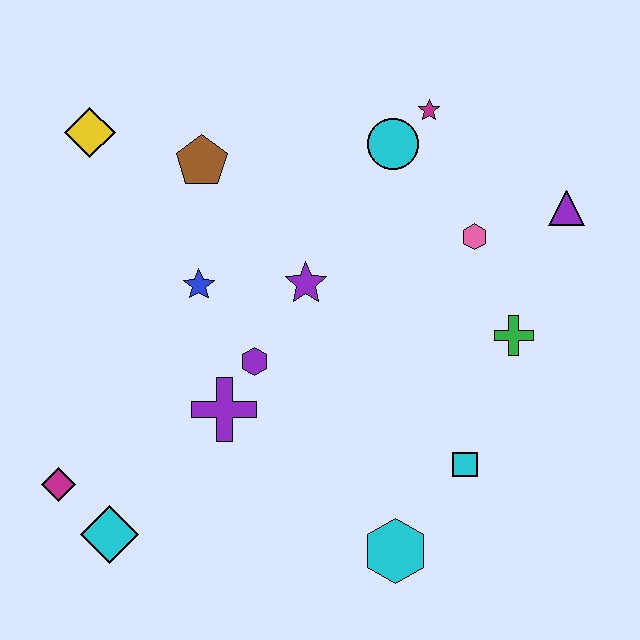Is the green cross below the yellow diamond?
Yes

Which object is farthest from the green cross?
The magenta diamond is farthest from the green cross.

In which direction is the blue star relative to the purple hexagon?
The blue star is above the purple hexagon.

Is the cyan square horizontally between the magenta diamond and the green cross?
Yes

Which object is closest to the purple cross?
The purple hexagon is closest to the purple cross.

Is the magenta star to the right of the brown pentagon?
Yes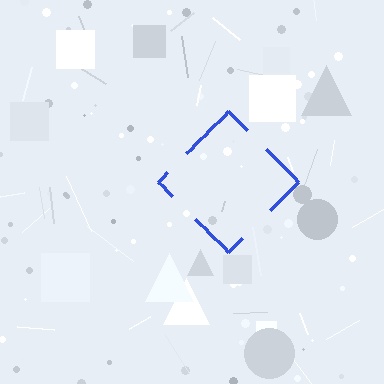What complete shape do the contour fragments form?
The contour fragments form a diamond.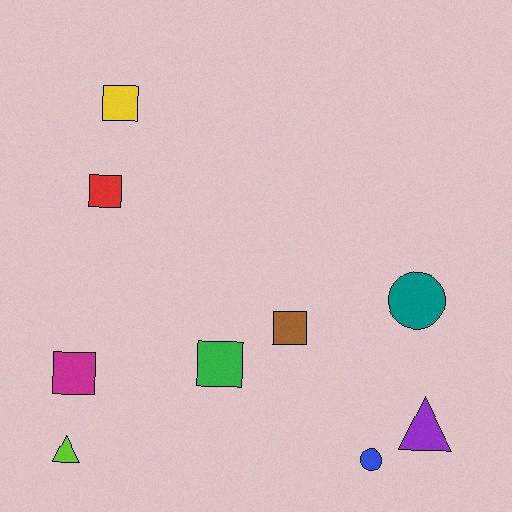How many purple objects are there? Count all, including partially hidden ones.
There is 1 purple object.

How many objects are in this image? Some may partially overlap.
There are 9 objects.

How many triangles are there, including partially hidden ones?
There are 2 triangles.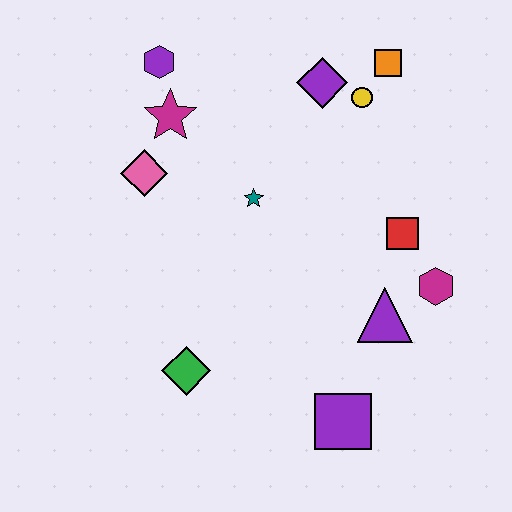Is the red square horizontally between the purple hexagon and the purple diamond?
No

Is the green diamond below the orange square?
Yes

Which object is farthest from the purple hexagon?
The purple square is farthest from the purple hexagon.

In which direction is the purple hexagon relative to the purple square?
The purple hexagon is above the purple square.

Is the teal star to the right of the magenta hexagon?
No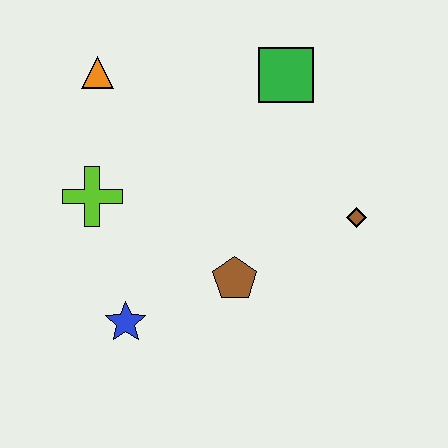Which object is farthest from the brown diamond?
The orange triangle is farthest from the brown diamond.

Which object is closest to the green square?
The brown diamond is closest to the green square.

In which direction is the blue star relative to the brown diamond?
The blue star is to the left of the brown diamond.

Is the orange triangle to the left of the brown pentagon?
Yes